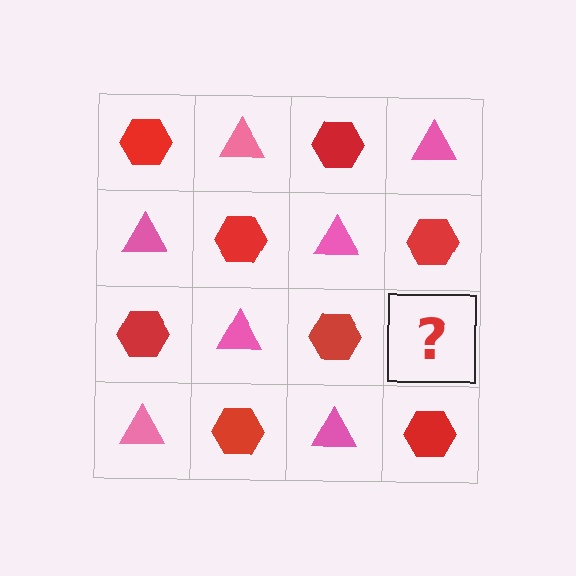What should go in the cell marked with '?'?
The missing cell should contain a pink triangle.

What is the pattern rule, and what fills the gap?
The rule is that it alternates red hexagon and pink triangle in a checkerboard pattern. The gap should be filled with a pink triangle.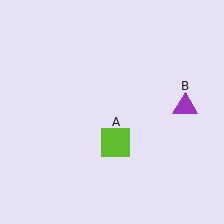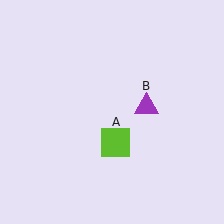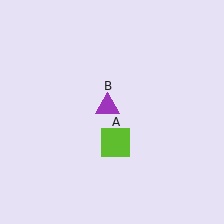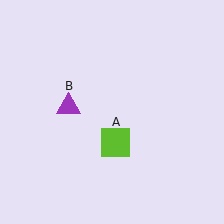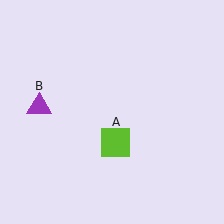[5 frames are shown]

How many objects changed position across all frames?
1 object changed position: purple triangle (object B).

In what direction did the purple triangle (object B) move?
The purple triangle (object B) moved left.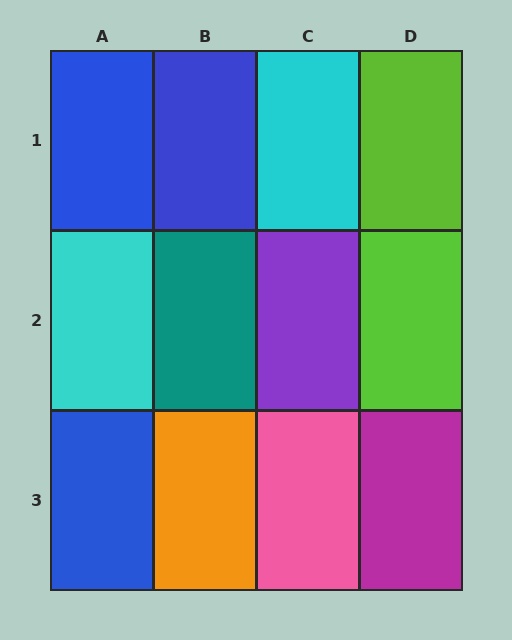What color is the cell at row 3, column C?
Pink.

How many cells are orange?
1 cell is orange.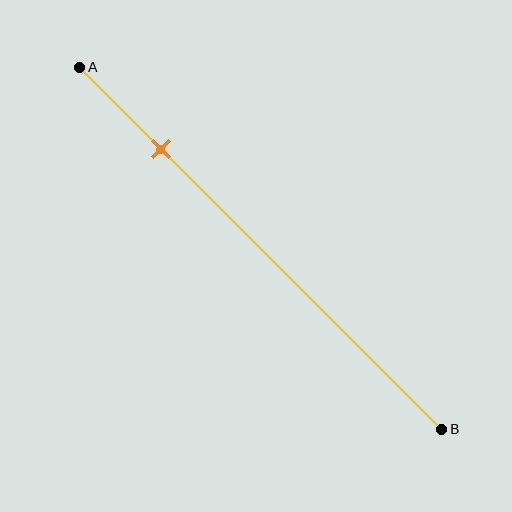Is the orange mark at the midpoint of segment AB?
No, the mark is at about 25% from A, not at the 50% midpoint.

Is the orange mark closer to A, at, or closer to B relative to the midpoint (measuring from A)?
The orange mark is closer to point A than the midpoint of segment AB.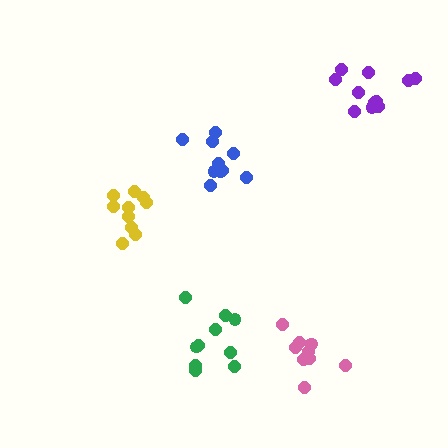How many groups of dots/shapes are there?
There are 5 groups.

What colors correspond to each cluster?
The clusters are colored: green, blue, purple, pink, yellow.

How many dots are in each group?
Group 1: 10 dots, Group 2: 11 dots, Group 3: 11 dots, Group 4: 9 dots, Group 5: 10 dots (51 total).